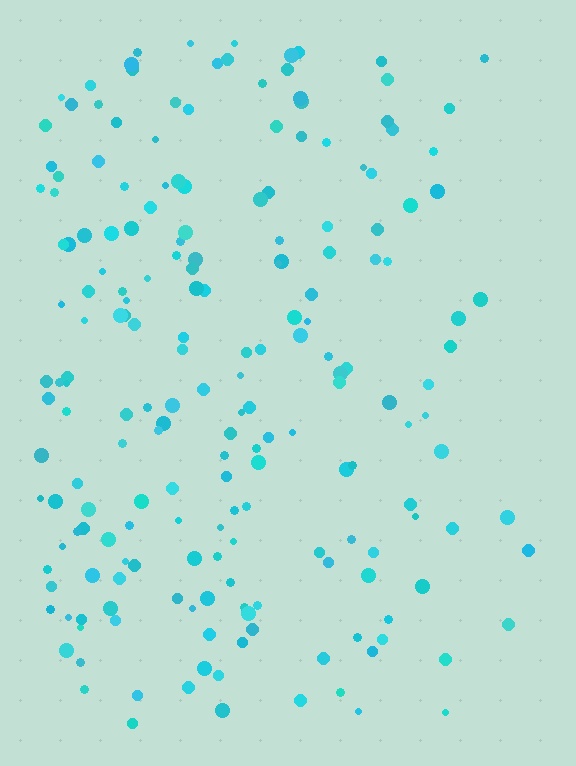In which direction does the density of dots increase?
From right to left, with the left side densest.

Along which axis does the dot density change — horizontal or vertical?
Horizontal.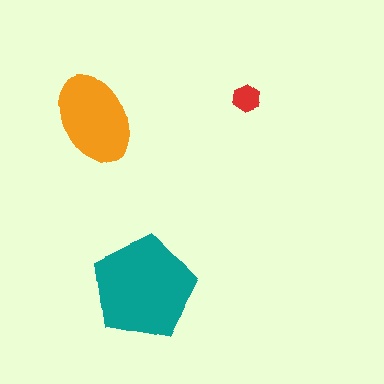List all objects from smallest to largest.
The red hexagon, the orange ellipse, the teal pentagon.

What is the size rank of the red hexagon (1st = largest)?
3rd.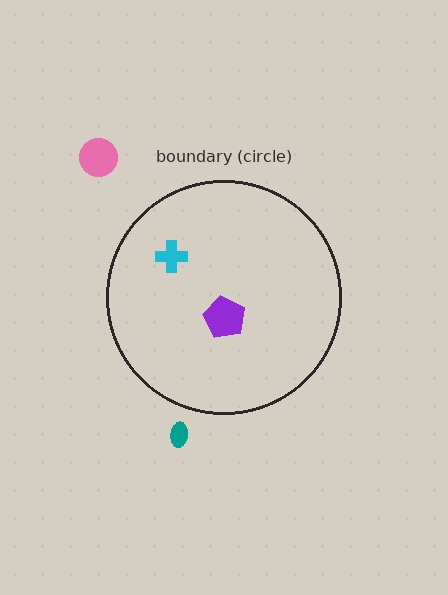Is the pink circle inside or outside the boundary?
Outside.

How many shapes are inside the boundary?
2 inside, 2 outside.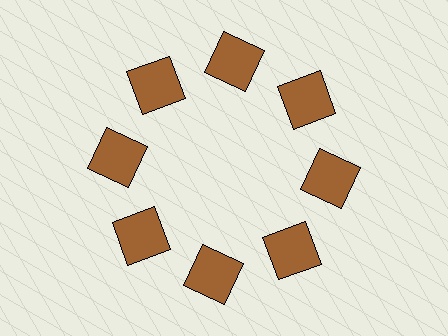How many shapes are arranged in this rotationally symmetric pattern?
There are 8 shapes, arranged in 8 groups of 1.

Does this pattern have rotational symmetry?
Yes, this pattern has 8-fold rotational symmetry. It looks the same after rotating 45 degrees around the center.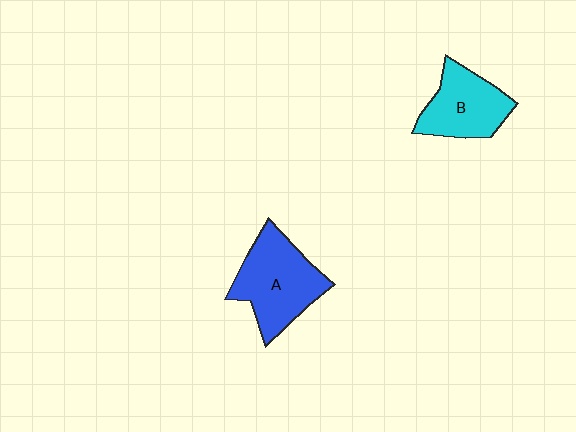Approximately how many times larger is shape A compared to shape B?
Approximately 1.3 times.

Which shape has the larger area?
Shape A (blue).